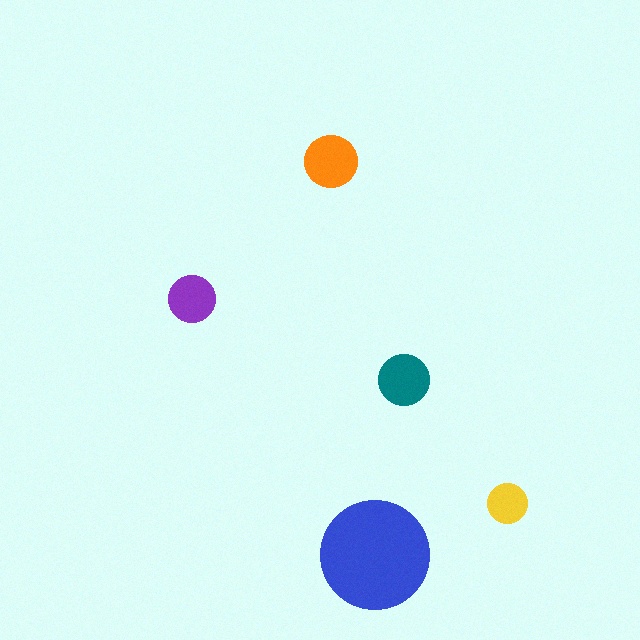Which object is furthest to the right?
The yellow circle is rightmost.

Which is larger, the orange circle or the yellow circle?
The orange one.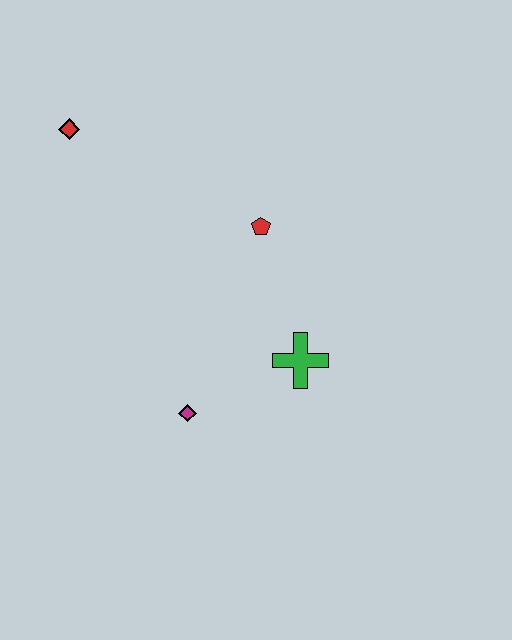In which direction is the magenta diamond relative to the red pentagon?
The magenta diamond is below the red pentagon.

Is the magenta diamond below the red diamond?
Yes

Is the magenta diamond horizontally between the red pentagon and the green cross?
No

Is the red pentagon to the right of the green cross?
No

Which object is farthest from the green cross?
The red diamond is farthest from the green cross.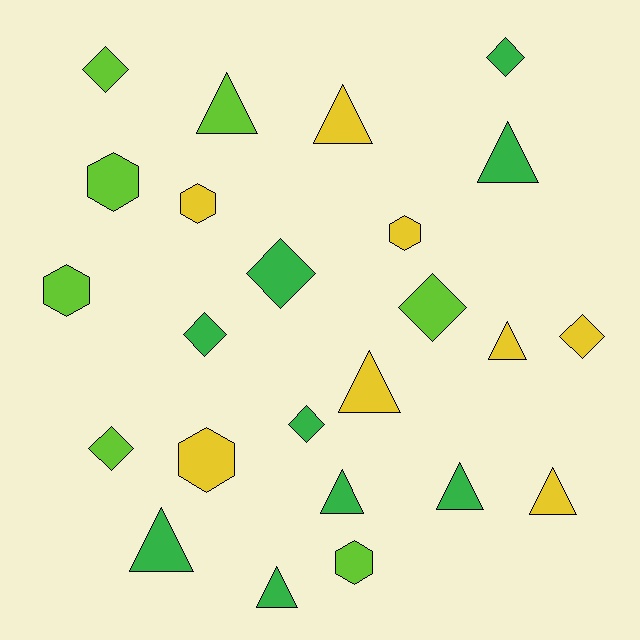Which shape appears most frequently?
Triangle, with 10 objects.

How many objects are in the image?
There are 24 objects.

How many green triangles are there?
There are 5 green triangles.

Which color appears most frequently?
Green, with 9 objects.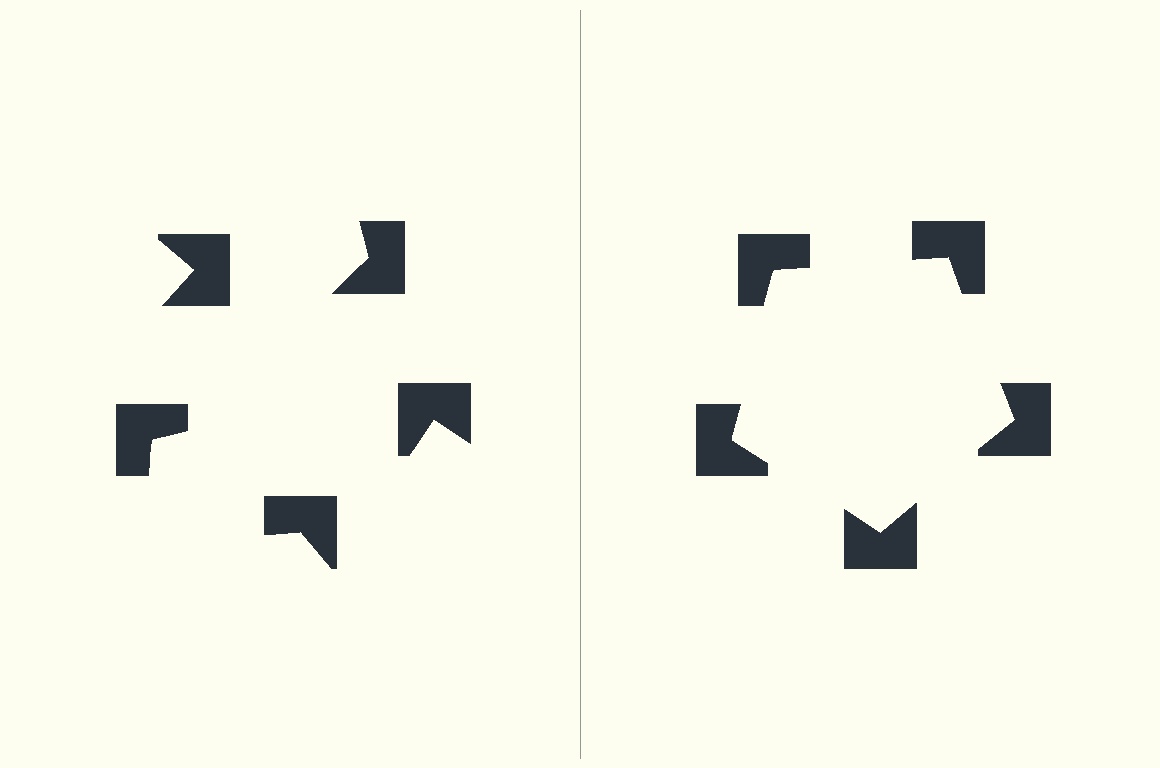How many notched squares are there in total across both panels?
10 — 5 on each side.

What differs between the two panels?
The notched squares are positioned identically on both sides; only the wedge orientations differ. On the right they align to a pentagon; on the left they are misaligned.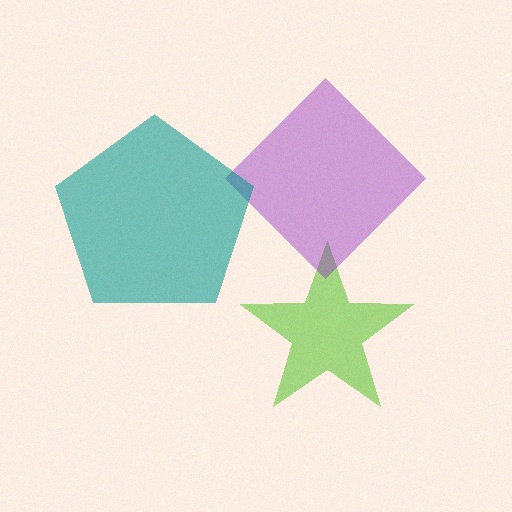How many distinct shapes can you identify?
There are 3 distinct shapes: a lime star, a purple diamond, a teal pentagon.